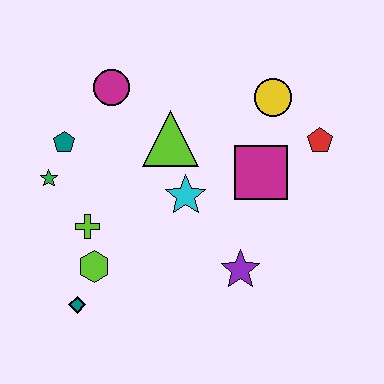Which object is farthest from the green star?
The red pentagon is farthest from the green star.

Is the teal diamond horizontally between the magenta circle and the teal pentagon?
Yes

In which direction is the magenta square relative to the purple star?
The magenta square is above the purple star.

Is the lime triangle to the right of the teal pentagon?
Yes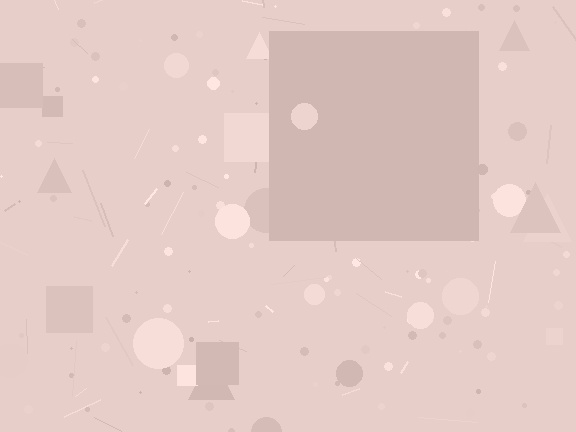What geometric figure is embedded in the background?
A square is embedded in the background.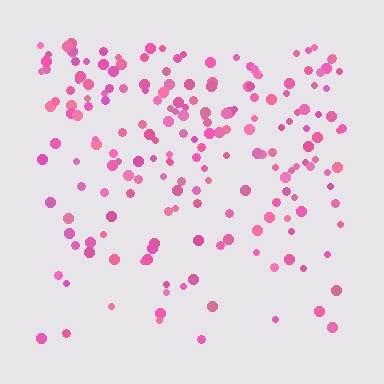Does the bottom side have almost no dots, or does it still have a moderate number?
Still a moderate number, just noticeably fewer than the top.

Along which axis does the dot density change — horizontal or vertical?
Vertical.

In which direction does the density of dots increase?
From bottom to top, with the top side densest.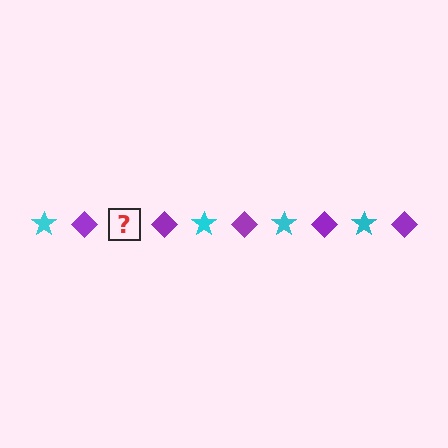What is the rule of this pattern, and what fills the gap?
The rule is that the pattern alternates between cyan star and purple diamond. The gap should be filled with a cyan star.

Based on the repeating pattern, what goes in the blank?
The blank should be a cyan star.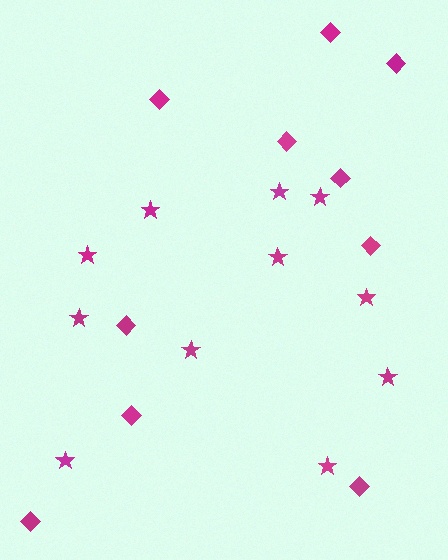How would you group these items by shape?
There are 2 groups: one group of diamonds (10) and one group of stars (11).